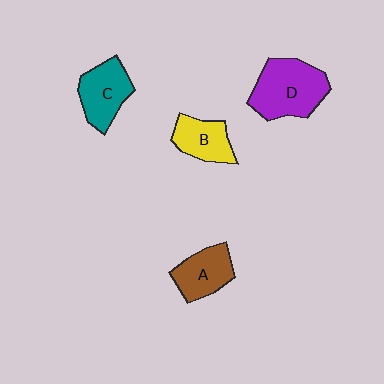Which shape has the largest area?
Shape D (purple).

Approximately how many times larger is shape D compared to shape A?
Approximately 1.6 times.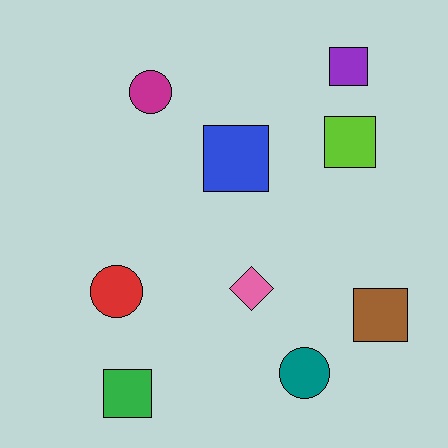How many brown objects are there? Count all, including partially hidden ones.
There is 1 brown object.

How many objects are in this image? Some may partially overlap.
There are 9 objects.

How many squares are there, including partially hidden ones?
There are 5 squares.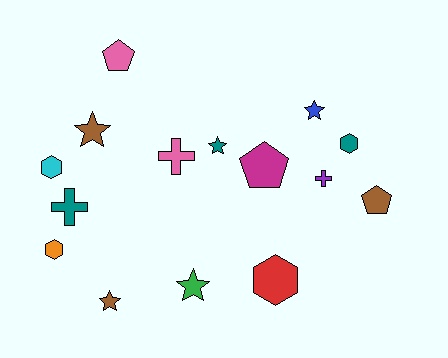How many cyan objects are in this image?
There is 1 cyan object.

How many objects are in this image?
There are 15 objects.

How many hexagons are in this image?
There are 4 hexagons.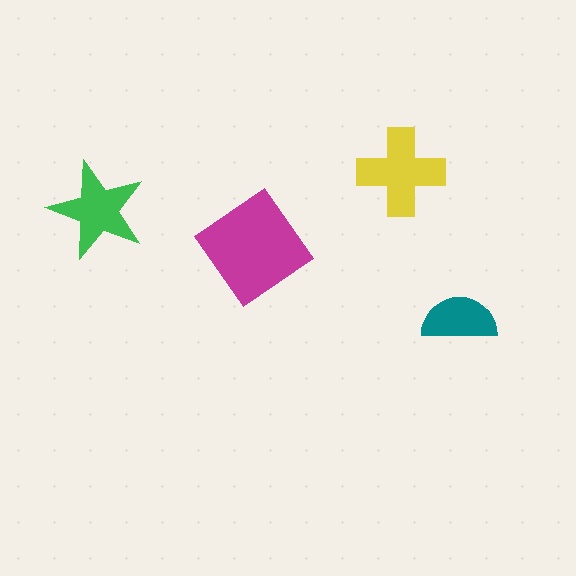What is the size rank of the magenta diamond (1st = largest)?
1st.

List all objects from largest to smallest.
The magenta diamond, the yellow cross, the green star, the teal semicircle.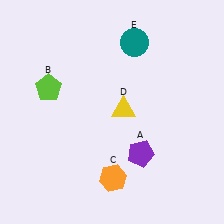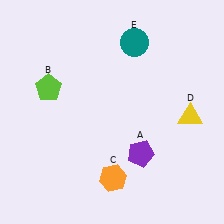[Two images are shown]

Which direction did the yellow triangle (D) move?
The yellow triangle (D) moved right.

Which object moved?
The yellow triangle (D) moved right.